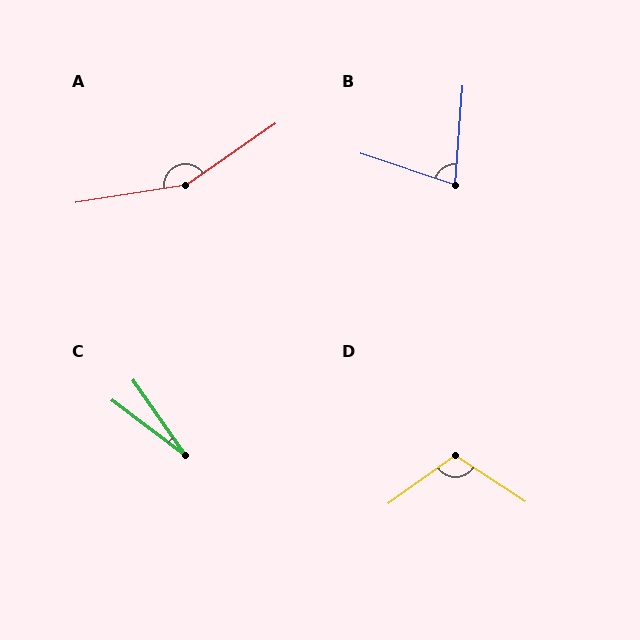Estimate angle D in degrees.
Approximately 111 degrees.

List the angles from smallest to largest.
C (18°), B (76°), D (111°), A (154°).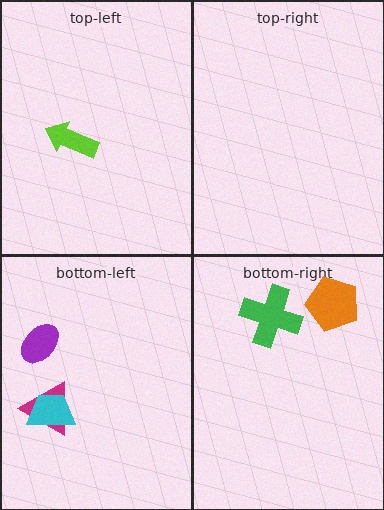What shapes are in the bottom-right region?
The orange pentagon, the green cross.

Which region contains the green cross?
The bottom-right region.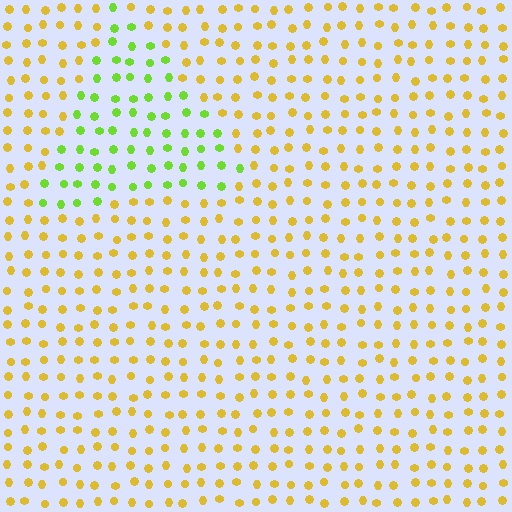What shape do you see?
I see a triangle.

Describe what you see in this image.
The image is filled with small yellow elements in a uniform arrangement. A triangle-shaped region is visible where the elements are tinted to a slightly different hue, forming a subtle color boundary.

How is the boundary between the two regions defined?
The boundary is defined purely by a slight shift in hue (about 49 degrees). Spacing, size, and orientation are identical on both sides.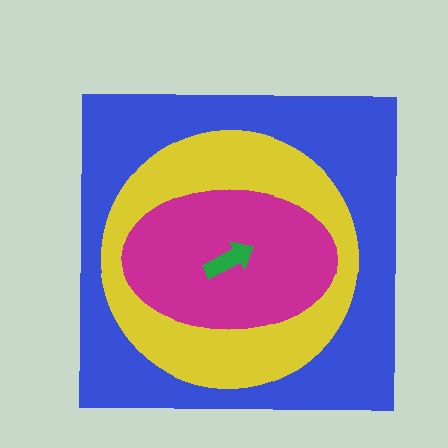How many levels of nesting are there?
4.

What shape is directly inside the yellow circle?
The magenta ellipse.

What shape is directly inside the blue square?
The yellow circle.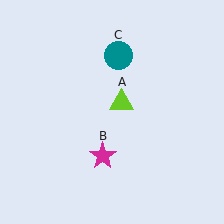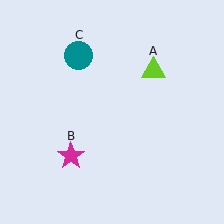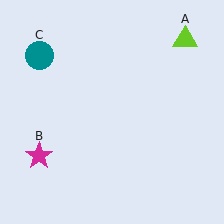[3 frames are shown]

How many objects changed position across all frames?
3 objects changed position: lime triangle (object A), magenta star (object B), teal circle (object C).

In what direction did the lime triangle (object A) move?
The lime triangle (object A) moved up and to the right.